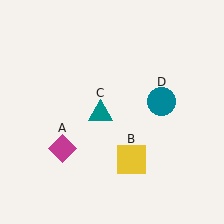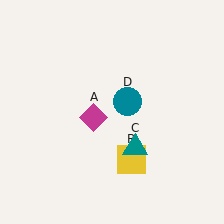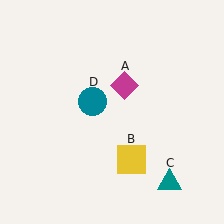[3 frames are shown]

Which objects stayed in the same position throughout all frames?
Yellow square (object B) remained stationary.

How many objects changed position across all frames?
3 objects changed position: magenta diamond (object A), teal triangle (object C), teal circle (object D).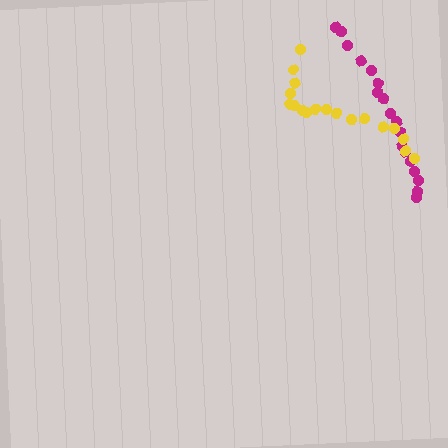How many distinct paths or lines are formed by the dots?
There are 2 distinct paths.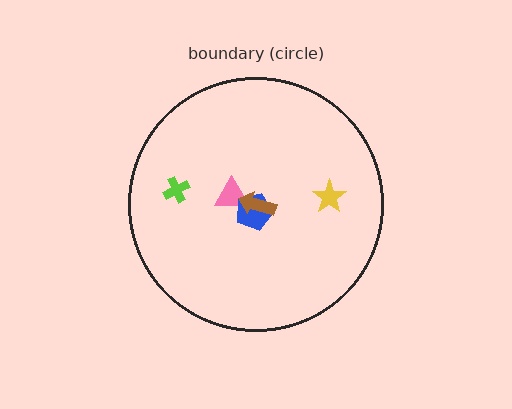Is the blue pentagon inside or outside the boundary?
Inside.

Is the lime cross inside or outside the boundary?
Inside.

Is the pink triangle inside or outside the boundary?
Inside.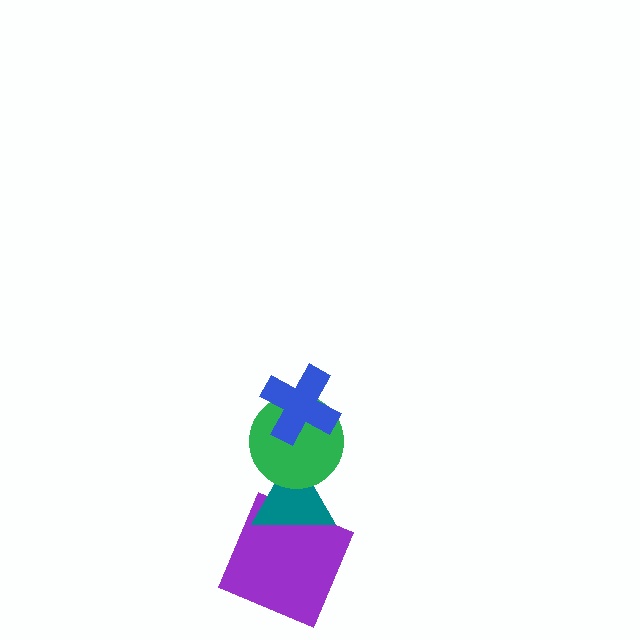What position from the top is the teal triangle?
The teal triangle is 3rd from the top.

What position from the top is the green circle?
The green circle is 2nd from the top.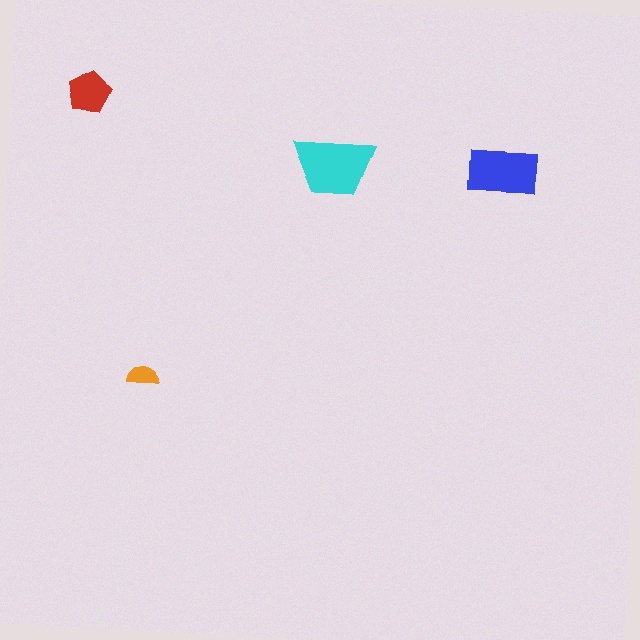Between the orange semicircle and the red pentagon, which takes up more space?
The red pentagon.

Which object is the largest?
The cyan trapezoid.